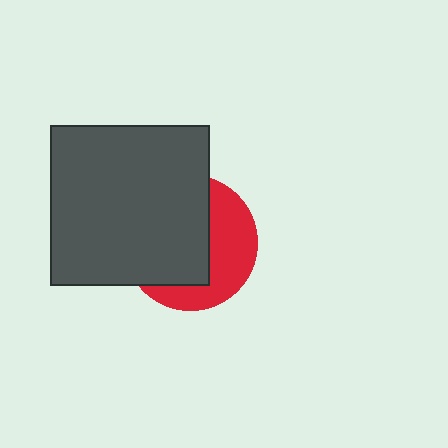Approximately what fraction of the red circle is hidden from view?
Roughly 58% of the red circle is hidden behind the dark gray square.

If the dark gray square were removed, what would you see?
You would see the complete red circle.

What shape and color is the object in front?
The object in front is a dark gray square.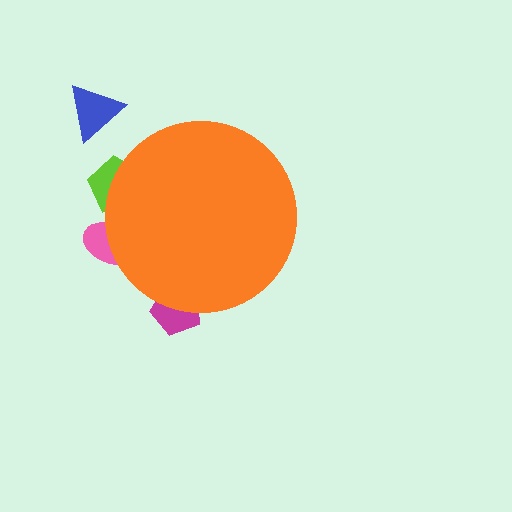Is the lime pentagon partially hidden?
Yes, the lime pentagon is partially hidden behind the orange circle.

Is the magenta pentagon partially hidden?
Yes, the magenta pentagon is partially hidden behind the orange circle.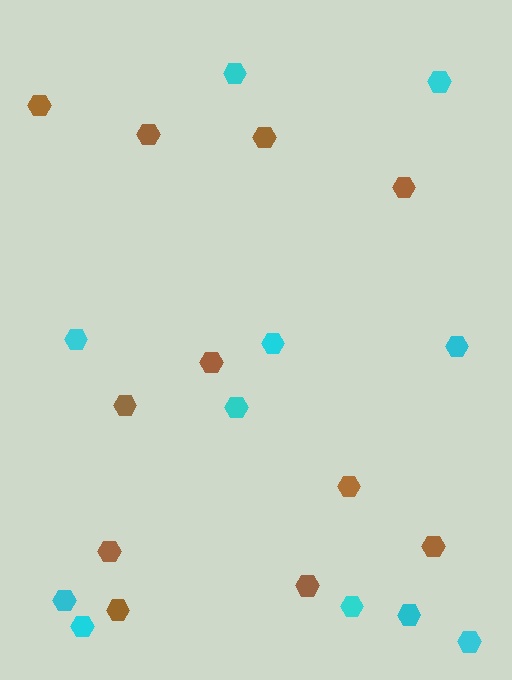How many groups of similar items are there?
There are 2 groups: one group of brown hexagons (11) and one group of cyan hexagons (11).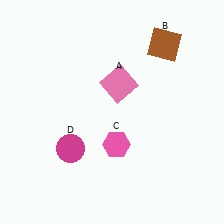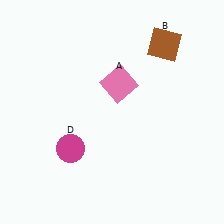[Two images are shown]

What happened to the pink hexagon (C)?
The pink hexagon (C) was removed in Image 2. It was in the bottom-right area of Image 1.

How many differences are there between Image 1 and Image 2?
There is 1 difference between the two images.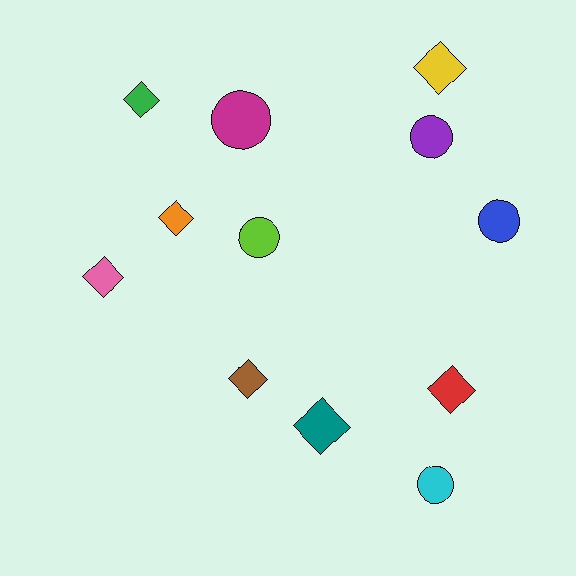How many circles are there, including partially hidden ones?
There are 5 circles.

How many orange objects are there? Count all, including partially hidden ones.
There is 1 orange object.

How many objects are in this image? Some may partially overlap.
There are 12 objects.